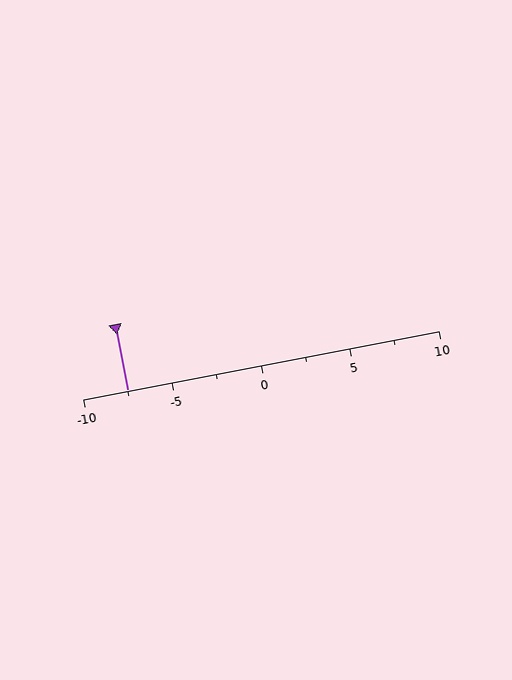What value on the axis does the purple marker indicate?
The marker indicates approximately -7.5.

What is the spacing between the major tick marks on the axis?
The major ticks are spaced 5 apart.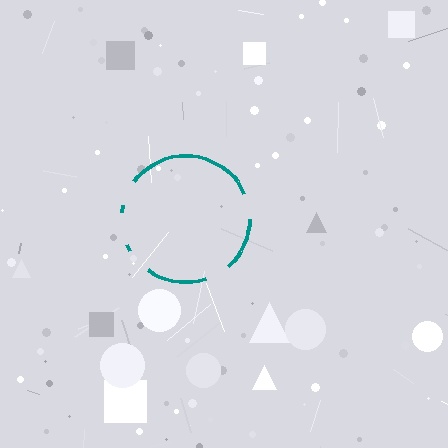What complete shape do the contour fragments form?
The contour fragments form a circle.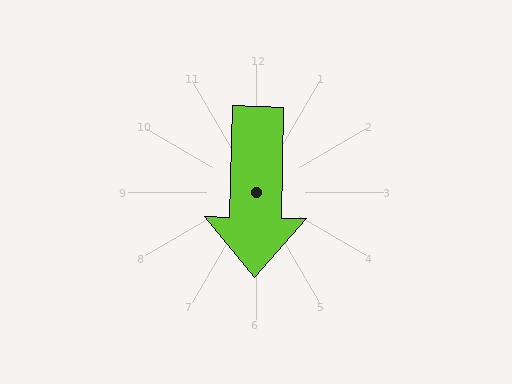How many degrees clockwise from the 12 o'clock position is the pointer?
Approximately 181 degrees.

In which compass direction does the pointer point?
South.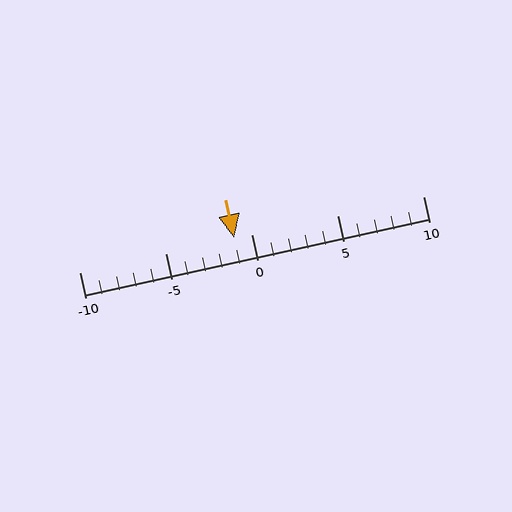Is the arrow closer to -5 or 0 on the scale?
The arrow is closer to 0.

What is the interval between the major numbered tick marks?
The major tick marks are spaced 5 units apart.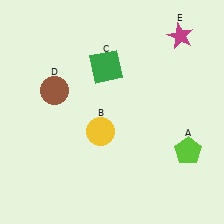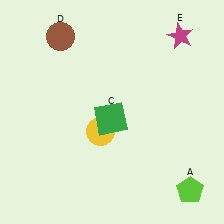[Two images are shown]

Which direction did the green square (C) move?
The green square (C) moved down.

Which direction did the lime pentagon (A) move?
The lime pentagon (A) moved down.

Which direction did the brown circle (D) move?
The brown circle (D) moved up.